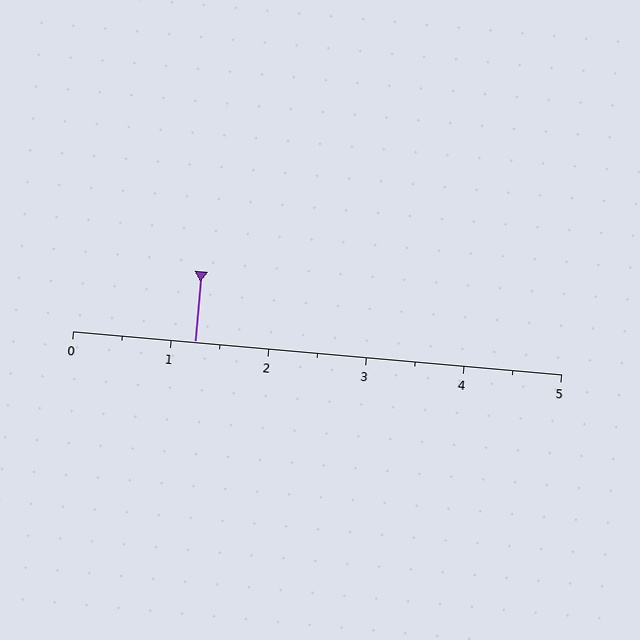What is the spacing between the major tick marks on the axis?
The major ticks are spaced 1 apart.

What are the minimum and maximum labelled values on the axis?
The axis runs from 0 to 5.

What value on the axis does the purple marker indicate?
The marker indicates approximately 1.2.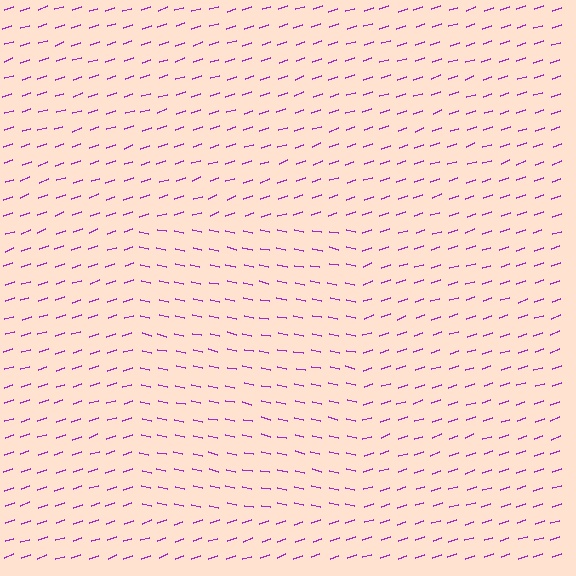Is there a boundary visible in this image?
Yes, there is a texture boundary formed by a change in line orientation.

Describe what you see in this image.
The image is filled with small purple line segments. A rectangle region in the image has lines oriented differently from the surrounding lines, creating a visible texture boundary.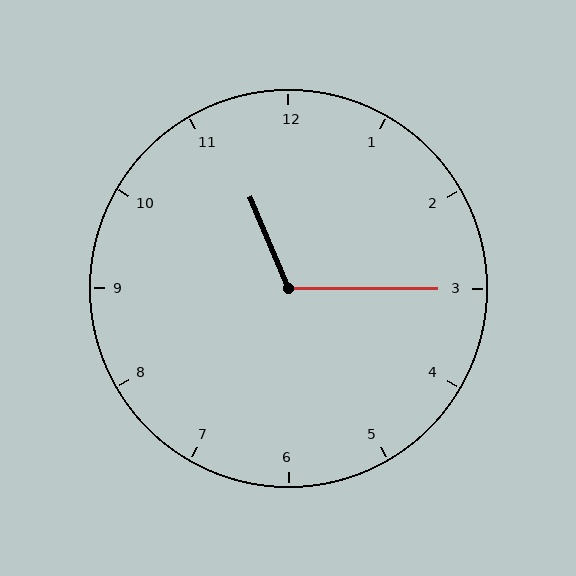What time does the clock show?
11:15.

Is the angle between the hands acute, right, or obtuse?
It is obtuse.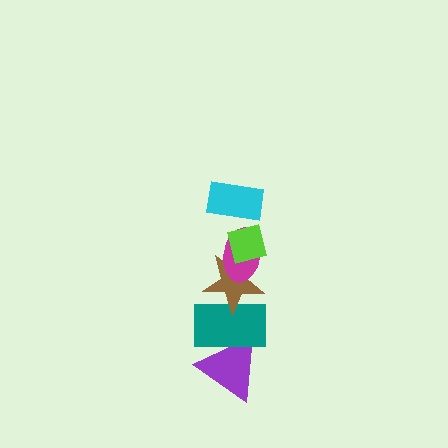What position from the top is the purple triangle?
The purple triangle is 6th from the top.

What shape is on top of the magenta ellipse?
The lime square is on top of the magenta ellipse.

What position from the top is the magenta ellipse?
The magenta ellipse is 3rd from the top.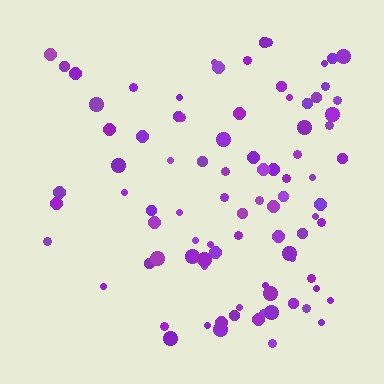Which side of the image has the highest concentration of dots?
The right.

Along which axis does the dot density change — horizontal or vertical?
Horizontal.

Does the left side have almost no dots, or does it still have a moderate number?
Still a moderate number, just noticeably fewer than the right.